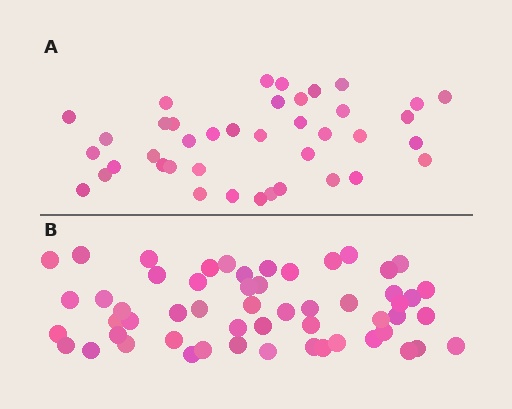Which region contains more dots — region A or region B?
Region B (the bottom region) has more dots.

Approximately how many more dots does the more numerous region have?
Region B has approximately 15 more dots than region A.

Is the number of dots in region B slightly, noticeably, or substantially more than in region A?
Region B has noticeably more, but not dramatically so. The ratio is roughly 1.4 to 1.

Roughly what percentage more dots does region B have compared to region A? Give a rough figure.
About 40% more.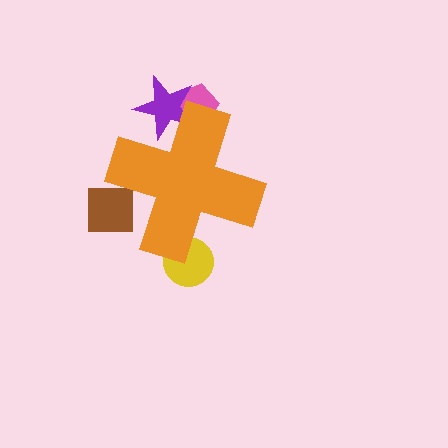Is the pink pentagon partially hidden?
Yes, the pink pentagon is partially hidden behind the orange cross.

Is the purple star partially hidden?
Yes, the purple star is partially hidden behind the orange cross.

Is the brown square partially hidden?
Yes, the brown square is partially hidden behind the orange cross.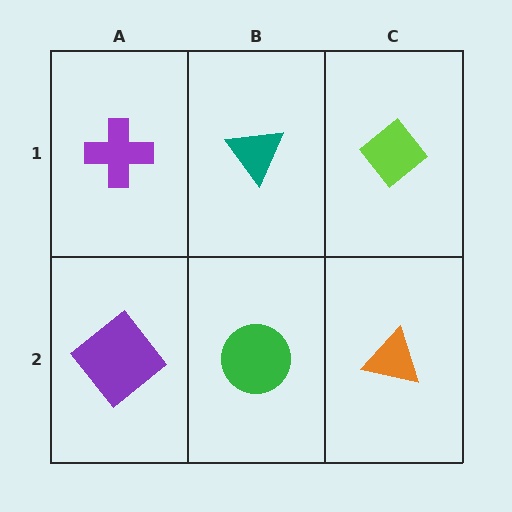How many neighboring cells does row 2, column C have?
2.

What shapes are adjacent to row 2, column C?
A lime diamond (row 1, column C), a green circle (row 2, column B).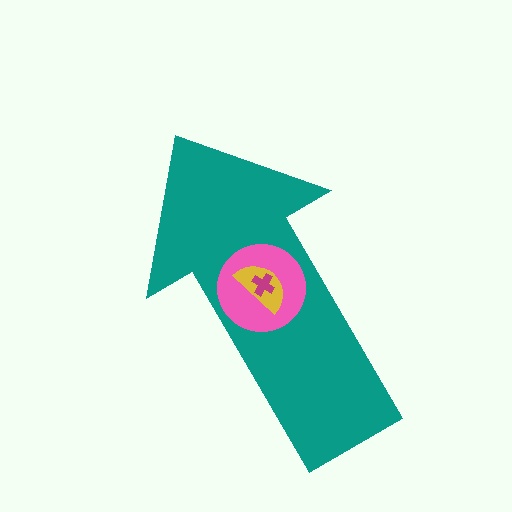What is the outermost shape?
The teal arrow.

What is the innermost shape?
The magenta cross.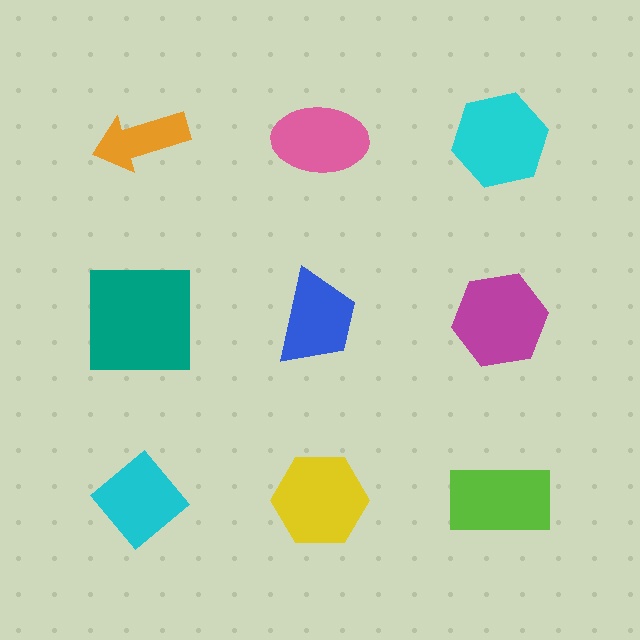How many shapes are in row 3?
3 shapes.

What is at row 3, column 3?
A lime rectangle.